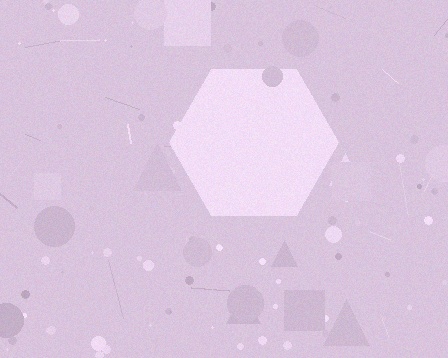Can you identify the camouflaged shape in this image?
The camouflaged shape is a hexagon.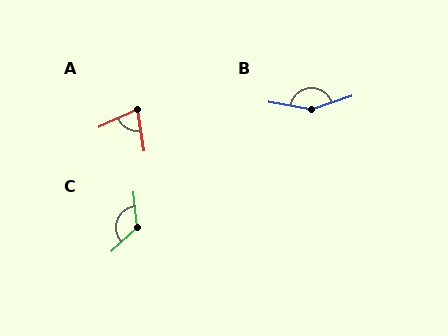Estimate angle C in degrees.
Approximately 127 degrees.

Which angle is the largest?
B, at approximately 153 degrees.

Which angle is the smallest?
A, at approximately 75 degrees.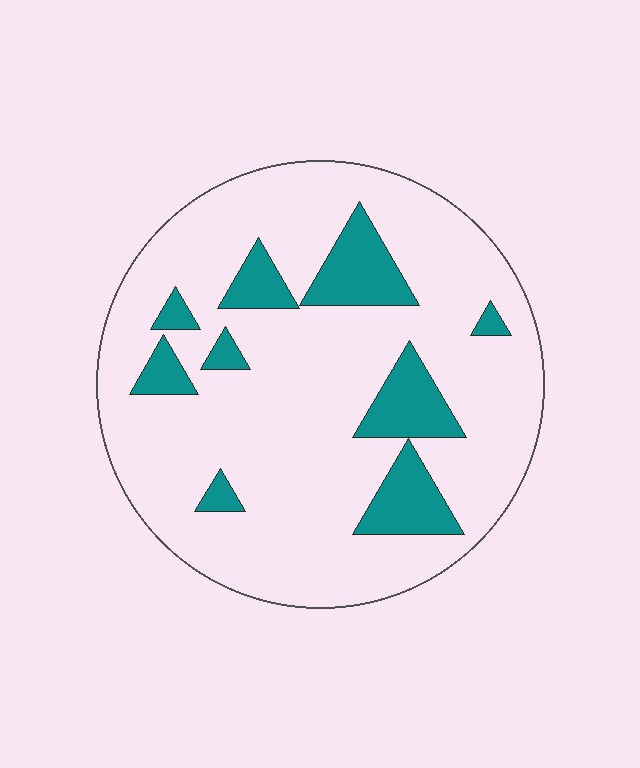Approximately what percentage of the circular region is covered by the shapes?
Approximately 15%.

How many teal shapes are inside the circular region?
9.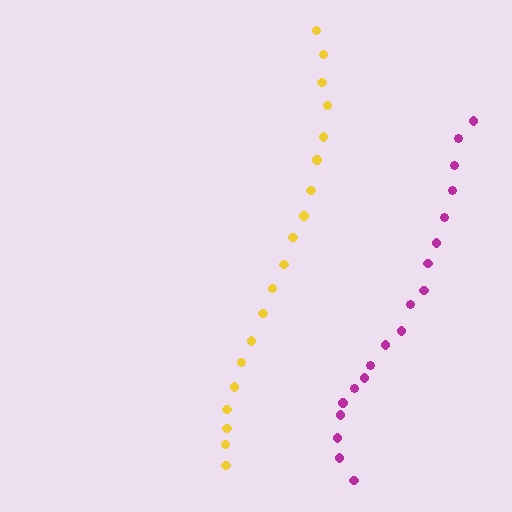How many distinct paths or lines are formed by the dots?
There are 2 distinct paths.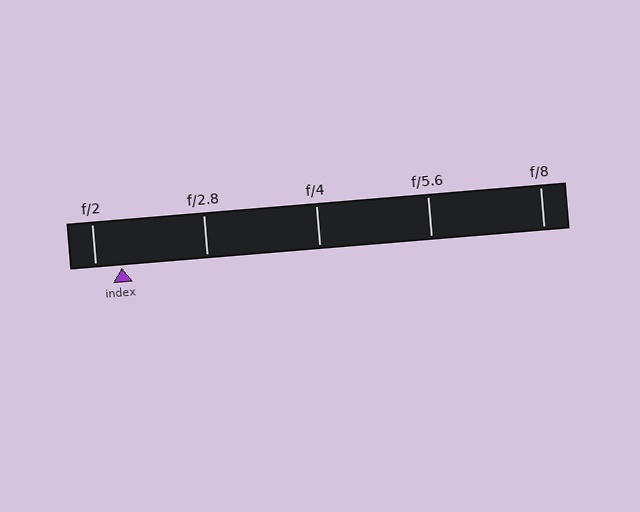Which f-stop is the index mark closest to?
The index mark is closest to f/2.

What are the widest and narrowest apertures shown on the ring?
The widest aperture shown is f/2 and the narrowest is f/8.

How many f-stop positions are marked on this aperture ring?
There are 5 f-stop positions marked.